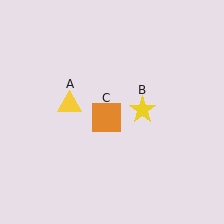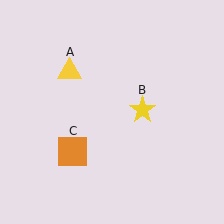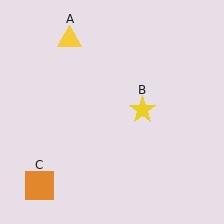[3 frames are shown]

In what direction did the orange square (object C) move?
The orange square (object C) moved down and to the left.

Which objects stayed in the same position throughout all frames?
Yellow star (object B) remained stationary.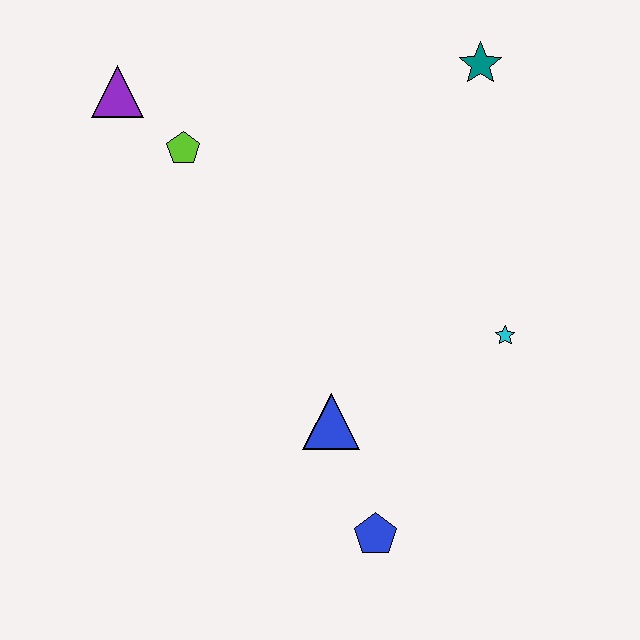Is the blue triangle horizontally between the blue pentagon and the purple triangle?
Yes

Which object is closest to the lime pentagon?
The purple triangle is closest to the lime pentagon.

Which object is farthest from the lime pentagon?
The blue pentagon is farthest from the lime pentagon.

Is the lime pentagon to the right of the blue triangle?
No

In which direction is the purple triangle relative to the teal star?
The purple triangle is to the left of the teal star.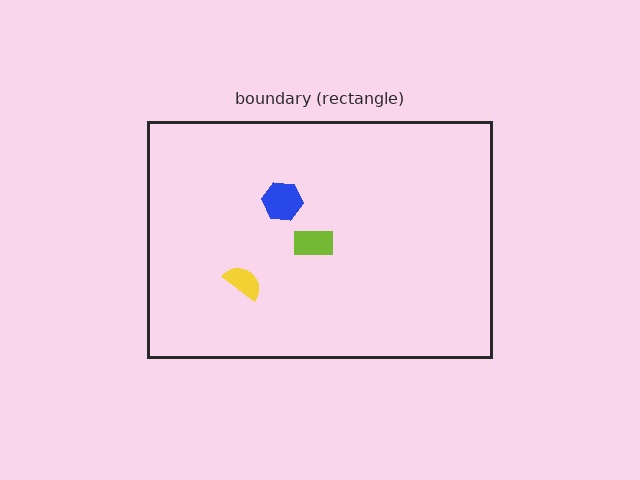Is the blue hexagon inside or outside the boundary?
Inside.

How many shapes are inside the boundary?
3 inside, 0 outside.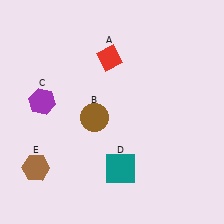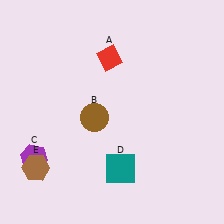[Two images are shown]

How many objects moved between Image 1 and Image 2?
1 object moved between the two images.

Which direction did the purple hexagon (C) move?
The purple hexagon (C) moved down.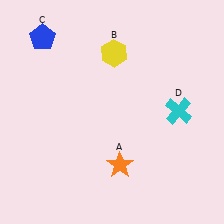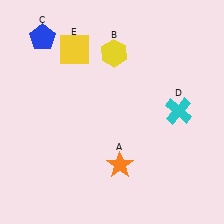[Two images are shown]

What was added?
A yellow square (E) was added in Image 2.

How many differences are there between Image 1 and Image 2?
There is 1 difference between the two images.